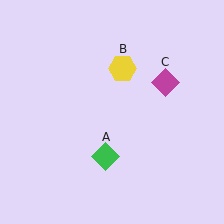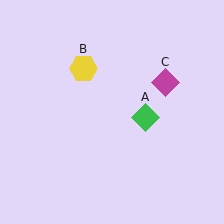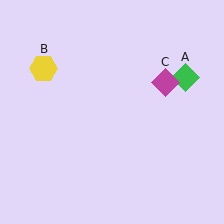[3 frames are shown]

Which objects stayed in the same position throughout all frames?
Magenta diamond (object C) remained stationary.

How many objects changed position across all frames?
2 objects changed position: green diamond (object A), yellow hexagon (object B).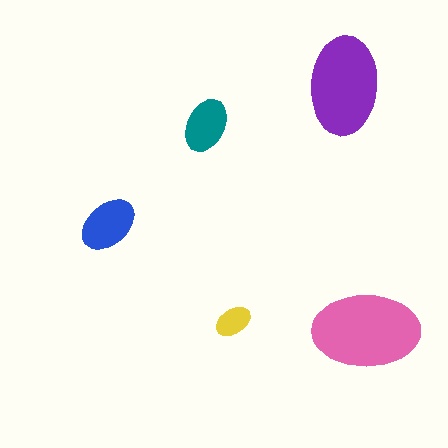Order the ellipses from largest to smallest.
the pink one, the purple one, the blue one, the teal one, the yellow one.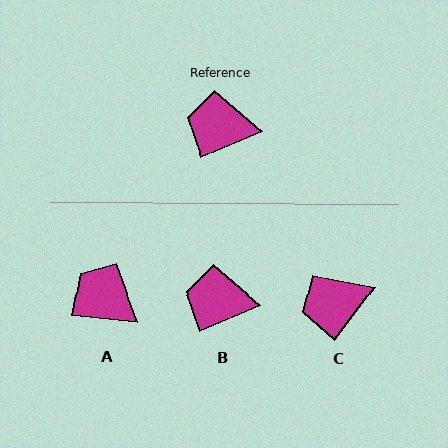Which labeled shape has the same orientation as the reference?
B.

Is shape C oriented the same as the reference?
No, it is off by about 30 degrees.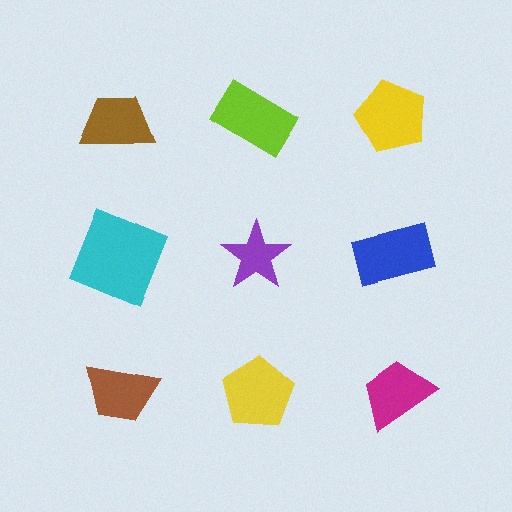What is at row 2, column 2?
A purple star.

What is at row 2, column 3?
A blue rectangle.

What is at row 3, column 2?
A yellow pentagon.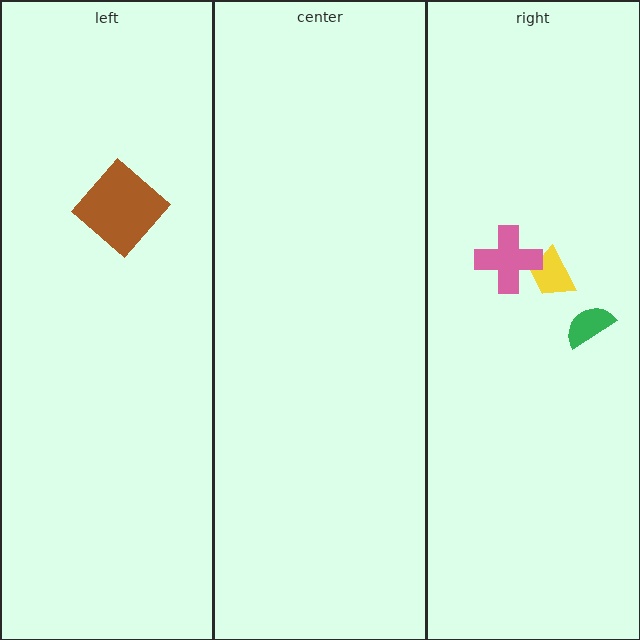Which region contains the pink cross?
The right region.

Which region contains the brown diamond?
The left region.